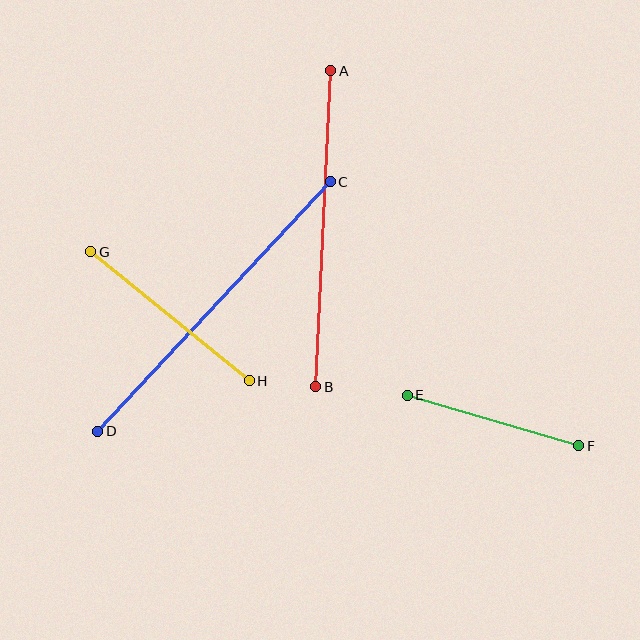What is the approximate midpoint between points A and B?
The midpoint is at approximately (323, 229) pixels.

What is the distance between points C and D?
The distance is approximately 341 pixels.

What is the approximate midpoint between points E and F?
The midpoint is at approximately (493, 420) pixels.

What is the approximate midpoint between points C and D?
The midpoint is at approximately (214, 307) pixels.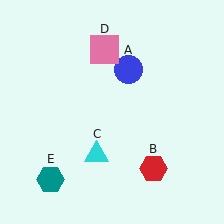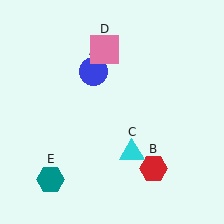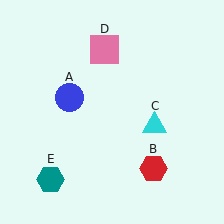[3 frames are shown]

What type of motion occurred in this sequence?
The blue circle (object A), cyan triangle (object C) rotated counterclockwise around the center of the scene.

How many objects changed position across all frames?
2 objects changed position: blue circle (object A), cyan triangle (object C).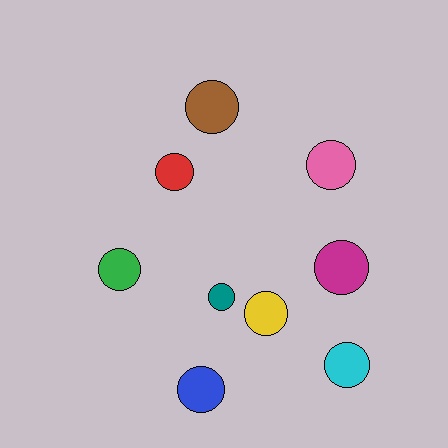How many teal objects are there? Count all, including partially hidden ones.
There is 1 teal object.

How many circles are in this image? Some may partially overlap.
There are 9 circles.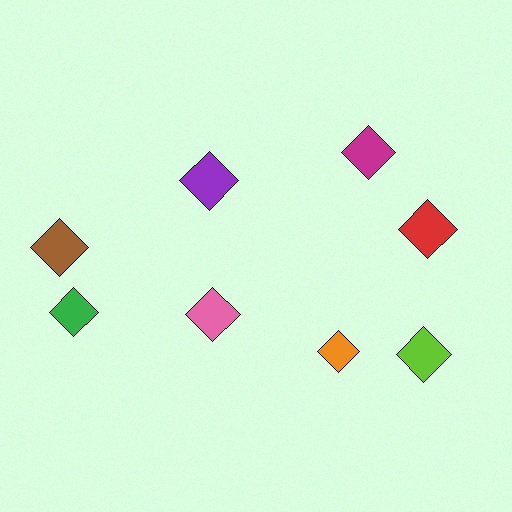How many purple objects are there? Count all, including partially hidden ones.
There is 1 purple object.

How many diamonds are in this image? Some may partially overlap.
There are 8 diamonds.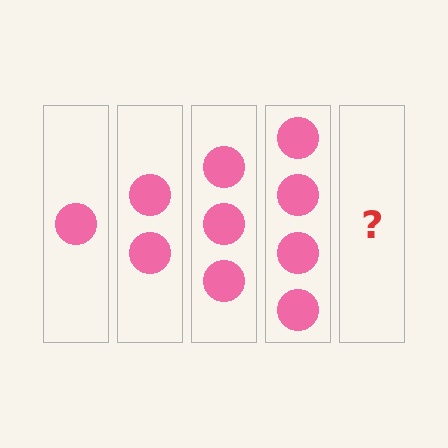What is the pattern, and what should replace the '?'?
The pattern is that each step adds one more circle. The '?' should be 5 circles.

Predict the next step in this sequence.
The next step is 5 circles.